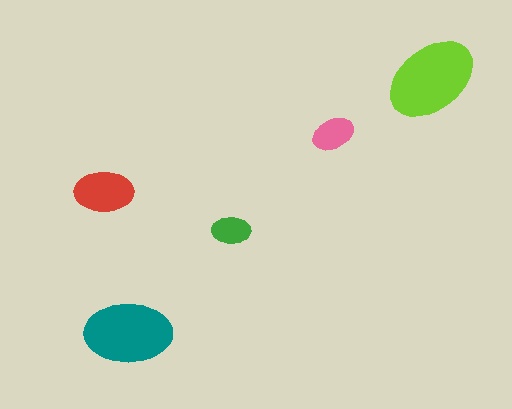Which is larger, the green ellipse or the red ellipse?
The red one.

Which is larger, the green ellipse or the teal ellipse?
The teal one.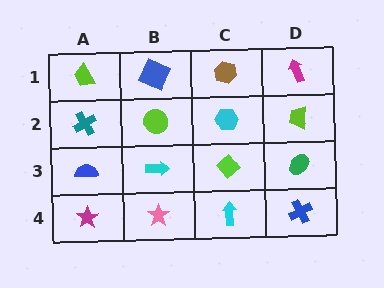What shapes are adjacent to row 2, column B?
A blue square (row 1, column B), a cyan arrow (row 3, column B), a teal cross (row 2, column A), a cyan hexagon (row 2, column C).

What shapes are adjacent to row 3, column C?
A cyan hexagon (row 2, column C), a cyan arrow (row 4, column C), a cyan arrow (row 3, column B), a green ellipse (row 3, column D).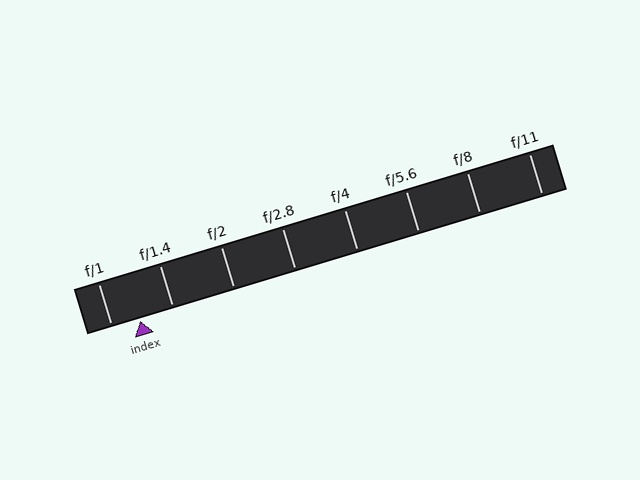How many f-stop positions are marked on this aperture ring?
There are 8 f-stop positions marked.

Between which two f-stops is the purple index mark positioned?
The index mark is between f/1 and f/1.4.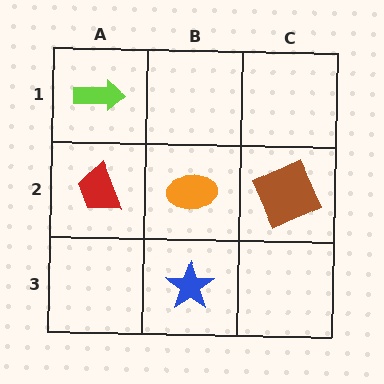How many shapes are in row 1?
1 shape.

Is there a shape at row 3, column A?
No, that cell is empty.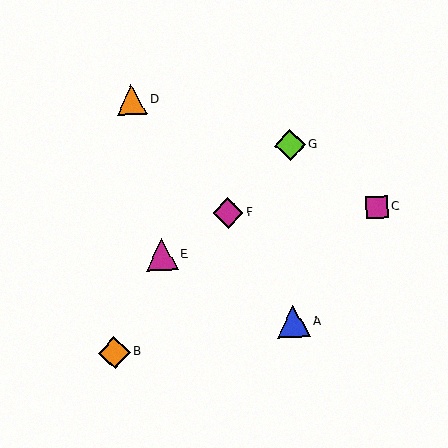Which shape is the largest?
The blue triangle (labeled A) is the largest.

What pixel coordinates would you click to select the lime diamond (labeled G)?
Click at (290, 145) to select the lime diamond G.